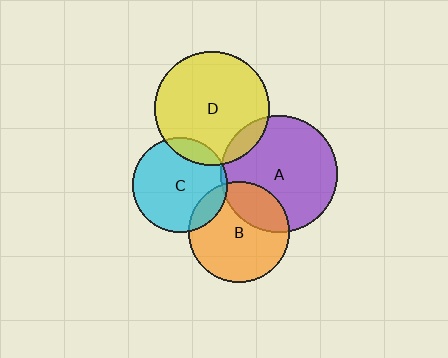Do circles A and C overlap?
Yes.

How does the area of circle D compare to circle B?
Approximately 1.3 times.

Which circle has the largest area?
Circle A (purple).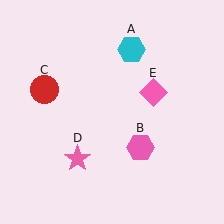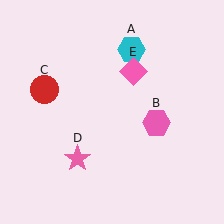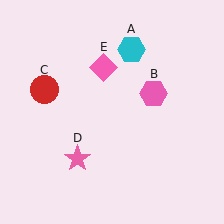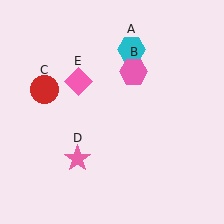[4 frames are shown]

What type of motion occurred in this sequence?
The pink hexagon (object B), pink diamond (object E) rotated counterclockwise around the center of the scene.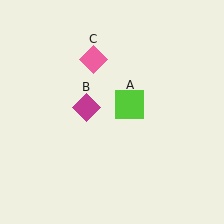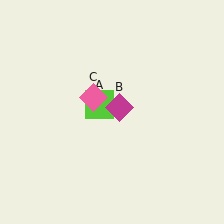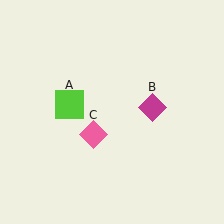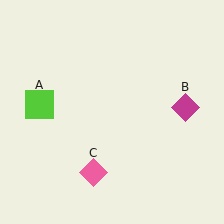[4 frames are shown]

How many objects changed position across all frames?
3 objects changed position: lime square (object A), magenta diamond (object B), pink diamond (object C).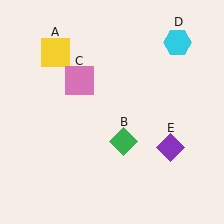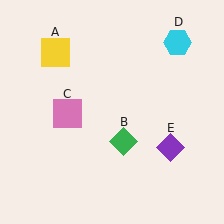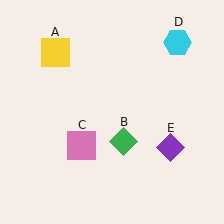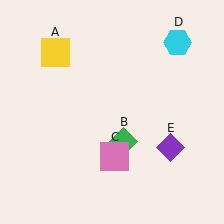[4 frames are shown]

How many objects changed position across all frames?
1 object changed position: pink square (object C).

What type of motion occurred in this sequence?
The pink square (object C) rotated counterclockwise around the center of the scene.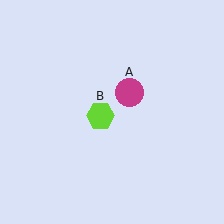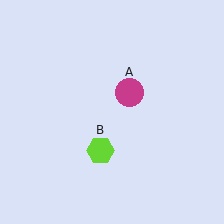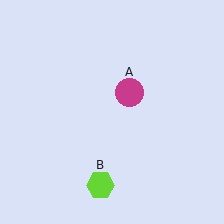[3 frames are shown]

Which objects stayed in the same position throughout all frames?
Magenta circle (object A) remained stationary.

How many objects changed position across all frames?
1 object changed position: lime hexagon (object B).